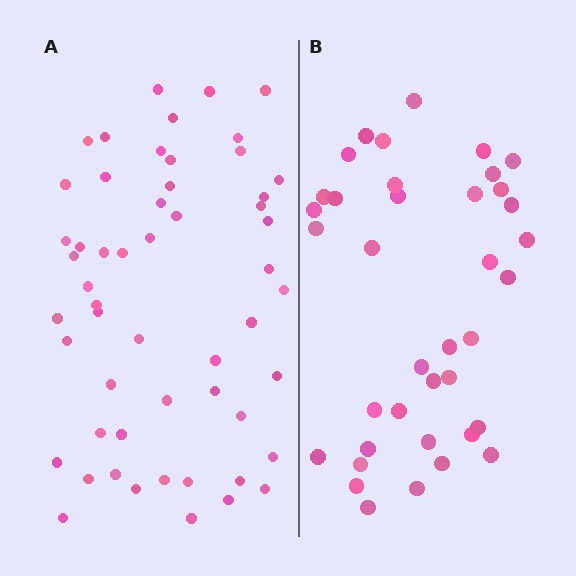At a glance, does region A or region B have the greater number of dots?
Region A (the left region) has more dots.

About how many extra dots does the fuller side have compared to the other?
Region A has approximately 15 more dots than region B.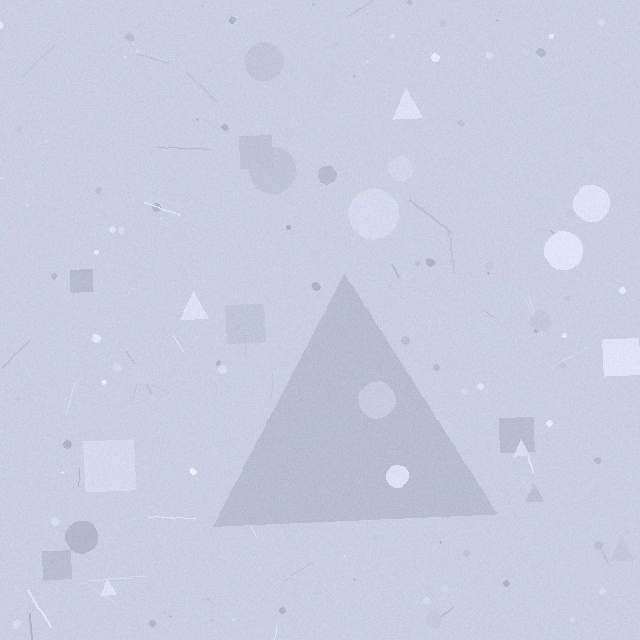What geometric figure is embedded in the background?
A triangle is embedded in the background.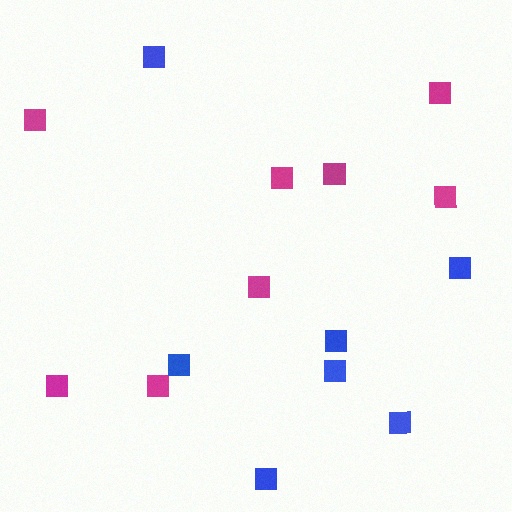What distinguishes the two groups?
There are 2 groups: one group of magenta squares (8) and one group of blue squares (7).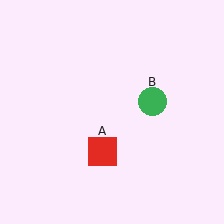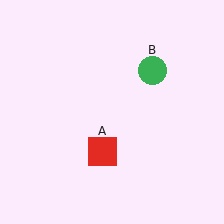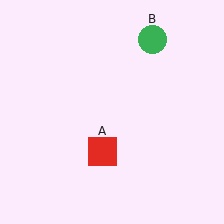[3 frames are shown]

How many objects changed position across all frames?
1 object changed position: green circle (object B).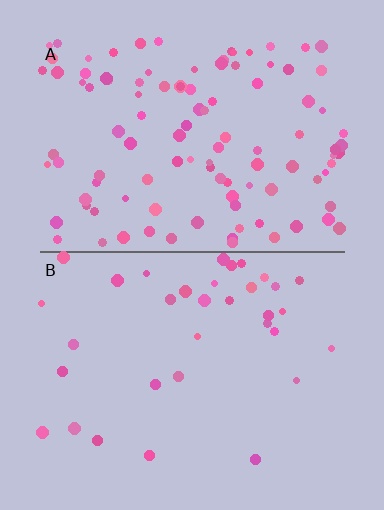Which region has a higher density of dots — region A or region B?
A (the top).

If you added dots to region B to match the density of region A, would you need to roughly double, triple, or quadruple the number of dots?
Approximately triple.